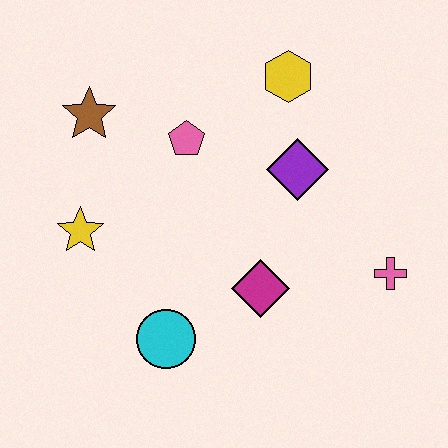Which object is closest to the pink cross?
The magenta diamond is closest to the pink cross.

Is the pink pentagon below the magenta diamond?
No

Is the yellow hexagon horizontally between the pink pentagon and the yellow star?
No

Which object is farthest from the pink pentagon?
The pink cross is farthest from the pink pentagon.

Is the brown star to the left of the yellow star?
No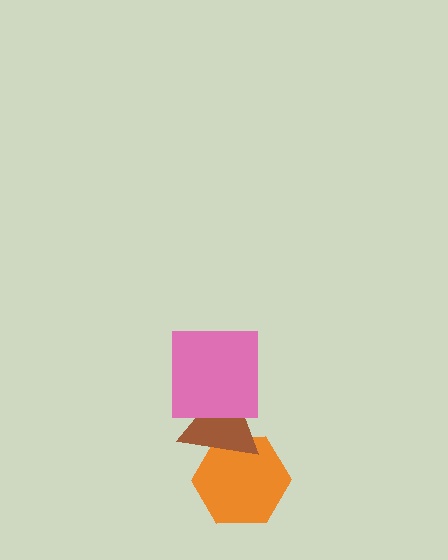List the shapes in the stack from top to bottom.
From top to bottom: the pink square, the brown triangle, the orange hexagon.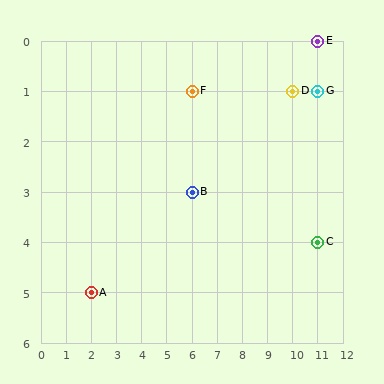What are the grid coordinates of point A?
Point A is at grid coordinates (2, 5).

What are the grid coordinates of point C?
Point C is at grid coordinates (11, 4).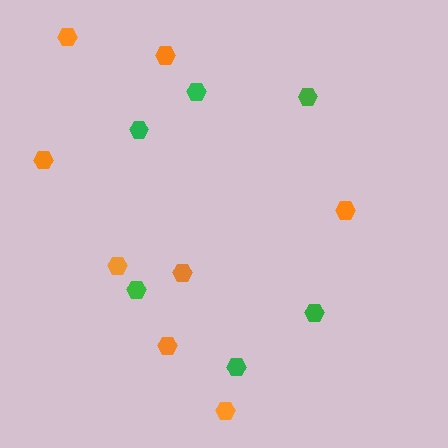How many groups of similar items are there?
There are 2 groups: one group of orange hexagons (8) and one group of green hexagons (6).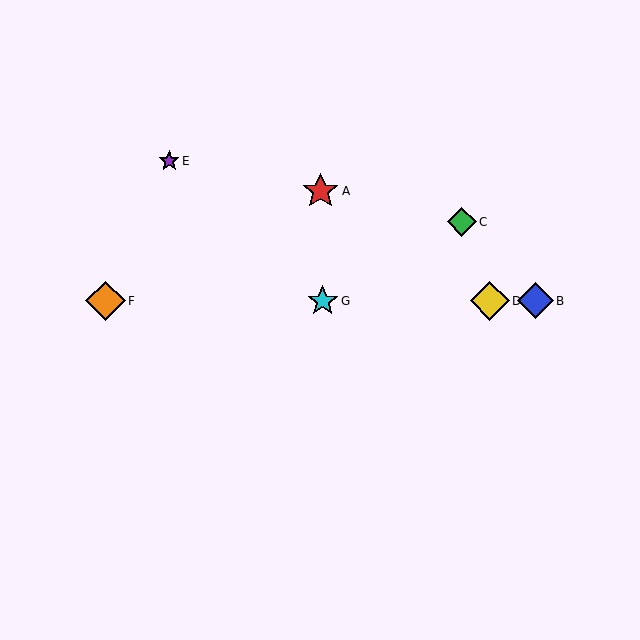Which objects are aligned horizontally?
Objects B, D, F, G are aligned horizontally.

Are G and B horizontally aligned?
Yes, both are at y≈301.